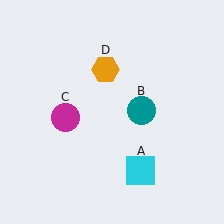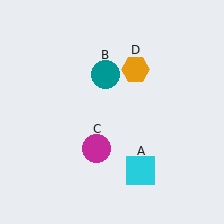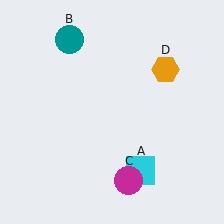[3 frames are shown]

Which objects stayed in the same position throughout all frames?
Cyan square (object A) remained stationary.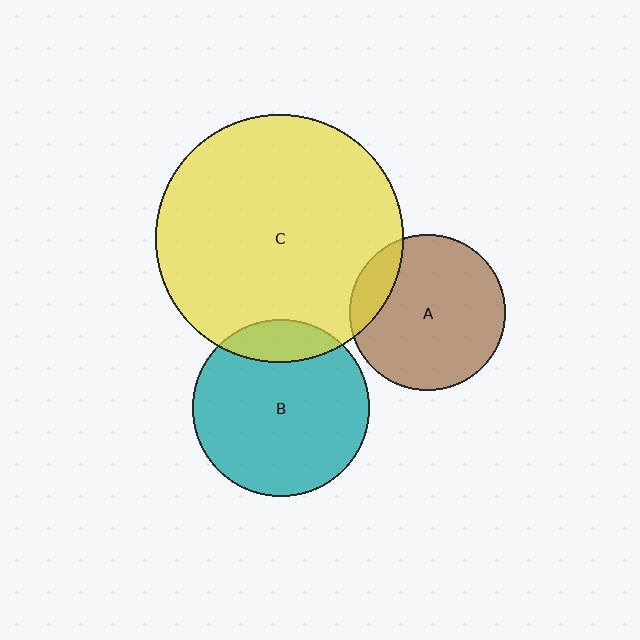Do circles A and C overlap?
Yes.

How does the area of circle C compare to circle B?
Approximately 2.0 times.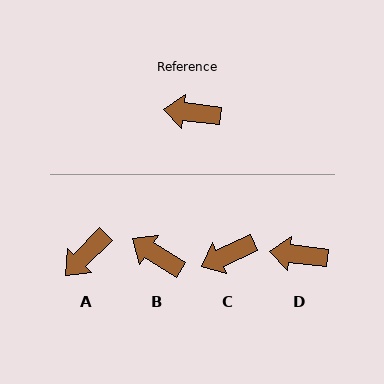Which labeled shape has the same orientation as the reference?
D.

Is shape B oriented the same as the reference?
No, it is off by about 26 degrees.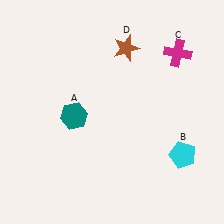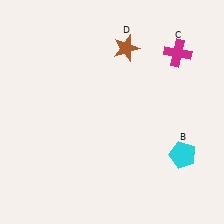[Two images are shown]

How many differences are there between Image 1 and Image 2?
There is 1 difference between the two images.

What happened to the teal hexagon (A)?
The teal hexagon (A) was removed in Image 2. It was in the bottom-left area of Image 1.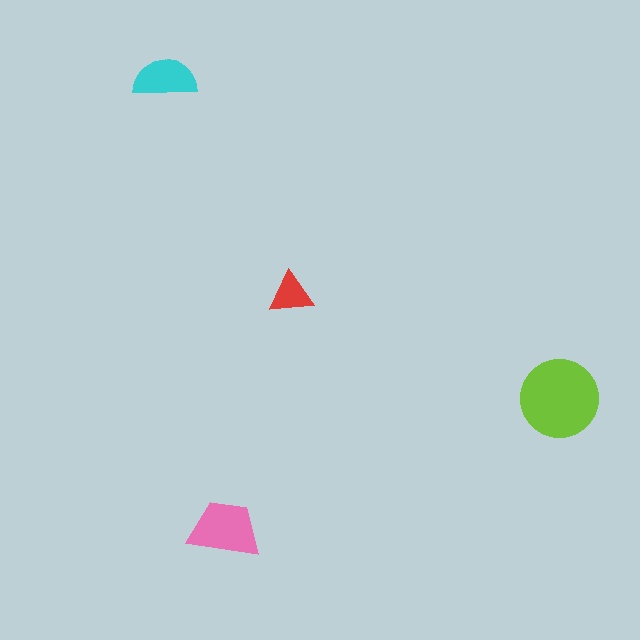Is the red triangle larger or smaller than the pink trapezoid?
Smaller.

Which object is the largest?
The lime circle.